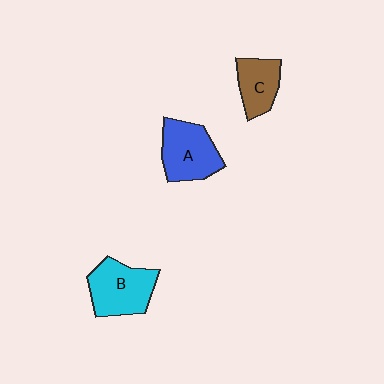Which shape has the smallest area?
Shape C (brown).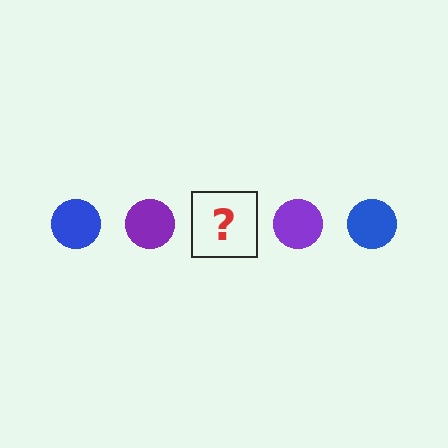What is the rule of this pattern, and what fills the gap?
The rule is that the pattern cycles through blue, purple circles. The gap should be filled with a blue circle.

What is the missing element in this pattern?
The missing element is a blue circle.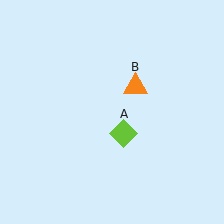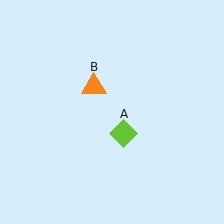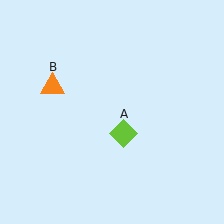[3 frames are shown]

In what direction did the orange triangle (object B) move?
The orange triangle (object B) moved left.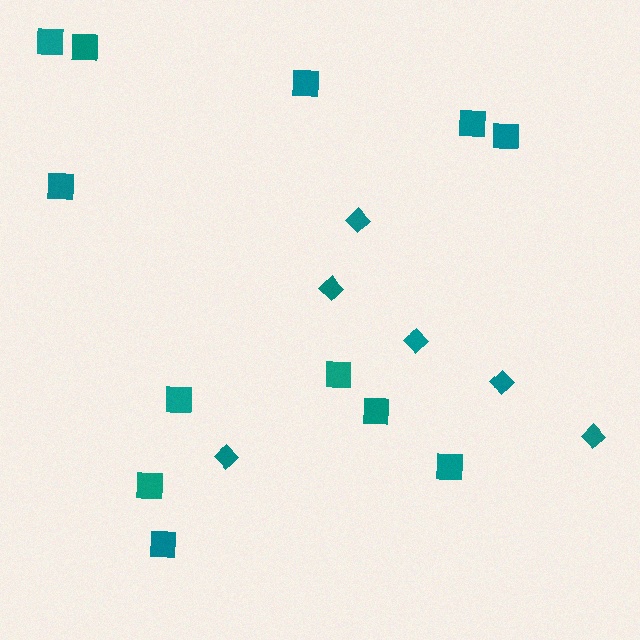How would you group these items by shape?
There are 2 groups: one group of squares (12) and one group of diamonds (6).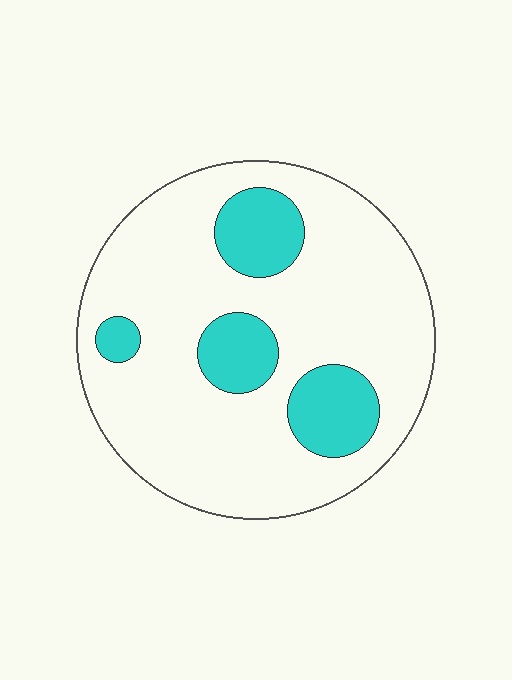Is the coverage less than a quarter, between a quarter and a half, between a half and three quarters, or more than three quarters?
Less than a quarter.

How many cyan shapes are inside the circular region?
4.